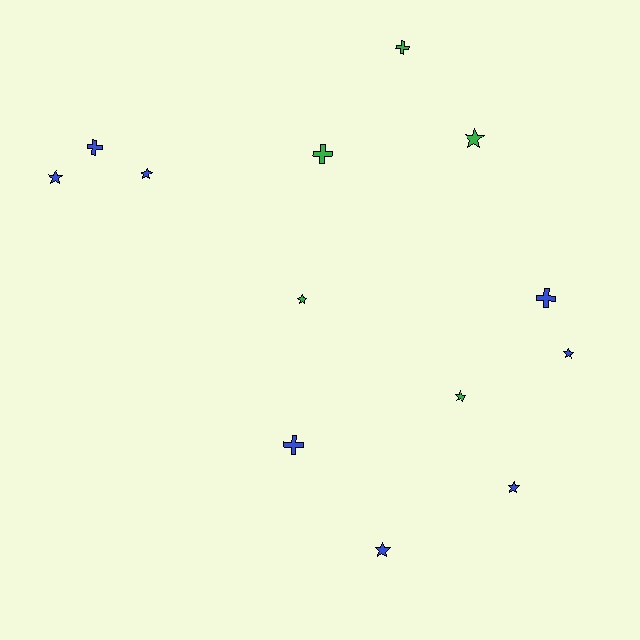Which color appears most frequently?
Blue, with 8 objects.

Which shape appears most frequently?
Star, with 8 objects.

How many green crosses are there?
There are 2 green crosses.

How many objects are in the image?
There are 13 objects.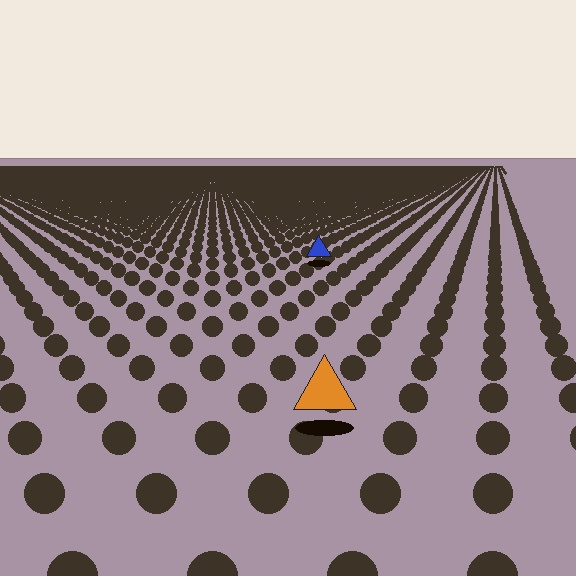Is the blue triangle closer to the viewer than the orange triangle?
No. The orange triangle is closer — you can tell from the texture gradient: the ground texture is coarser near it.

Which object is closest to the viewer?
The orange triangle is closest. The texture marks near it are larger and more spread out.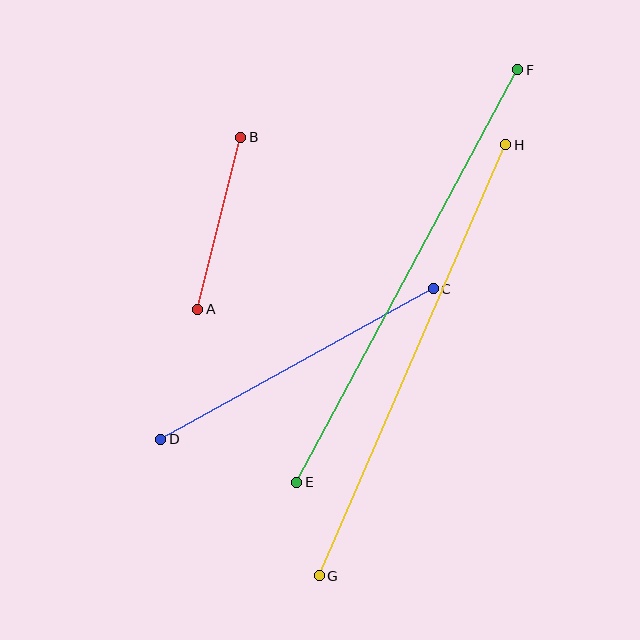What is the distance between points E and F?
The distance is approximately 468 pixels.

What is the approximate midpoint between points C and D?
The midpoint is at approximately (297, 364) pixels.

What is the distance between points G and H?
The distance is approximately 470 pixels.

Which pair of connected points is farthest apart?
Points G and H are farthest apart.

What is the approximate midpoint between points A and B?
The midpoint is at approximately (219, 223) pixels.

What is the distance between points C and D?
The distance is approximately 312 pixels.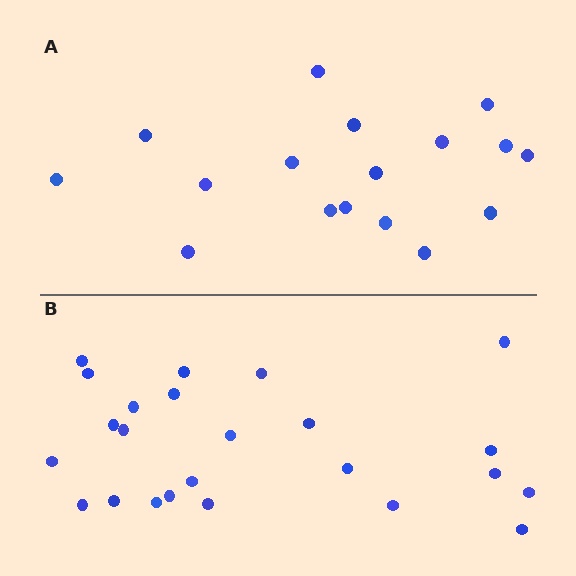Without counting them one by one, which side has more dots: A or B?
Region B (the bottom region) has more dots.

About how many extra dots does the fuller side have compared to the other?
Region B has roughly 8 or so more dots than region A.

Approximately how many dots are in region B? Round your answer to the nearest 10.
About 20 dots. (The exact count is 24, which rounds to 20.)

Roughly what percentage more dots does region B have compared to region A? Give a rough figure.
About 40% more.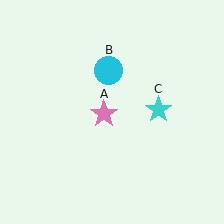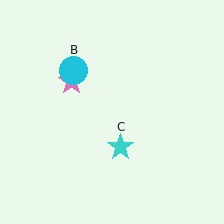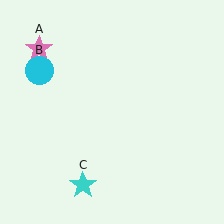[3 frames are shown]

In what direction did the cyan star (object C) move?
The cyan star (object C) moved down and to the left.